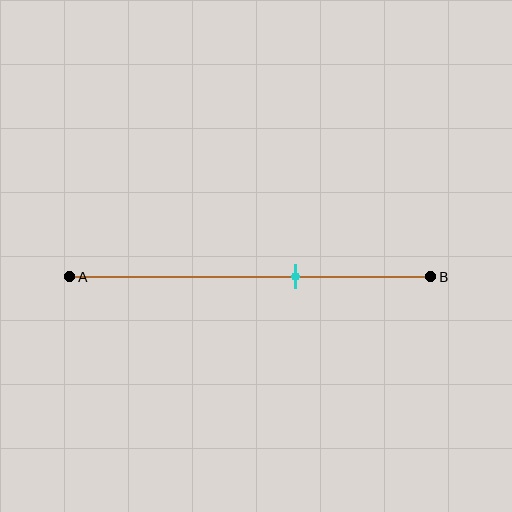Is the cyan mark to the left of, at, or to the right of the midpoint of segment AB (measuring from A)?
The cyan mark is to the right of the midpoint of segment AB.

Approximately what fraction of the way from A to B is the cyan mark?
The cyan mark is approximately 65% of the way from A to B.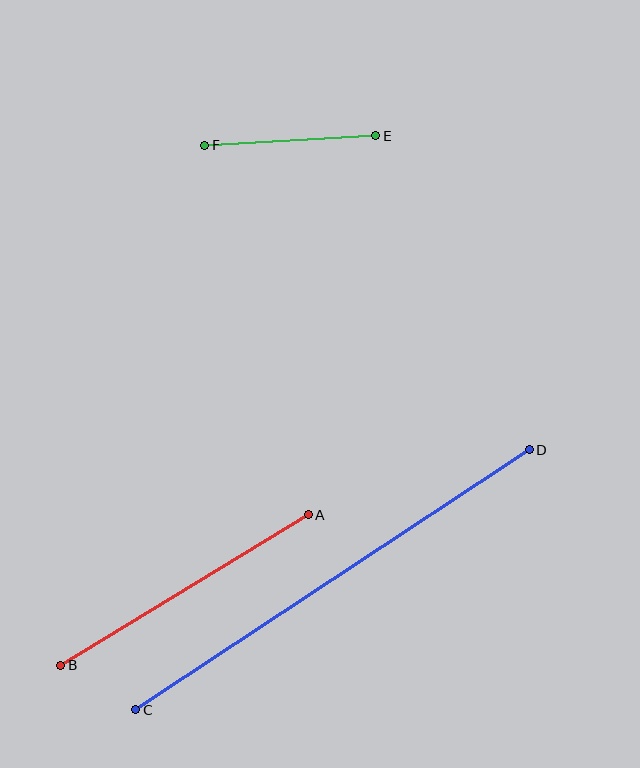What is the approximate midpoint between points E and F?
The midpoint is at approximately (290, 141) pixels.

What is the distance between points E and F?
The distance is approximately 171 pixels.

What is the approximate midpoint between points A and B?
The midpoint is at approximately (184, 590) pixels.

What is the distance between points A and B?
The distance is approximately 290 pixels.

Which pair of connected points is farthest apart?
Points C and D are farthest apart.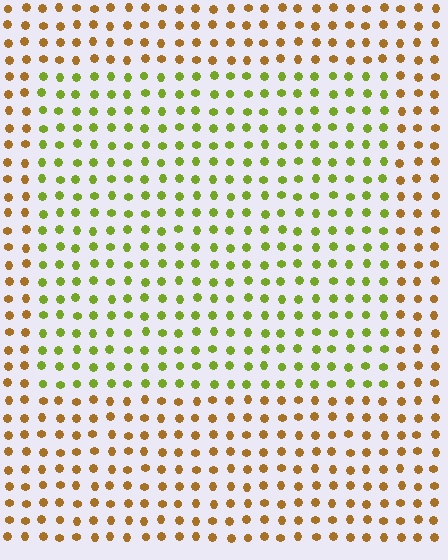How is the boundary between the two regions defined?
The boundary is defined purely by a slight shift in hue (about 48 degrees). Spacing, size, and orientation are identical on both sides.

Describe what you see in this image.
The image is filled with small brown elements in a uniform arrangement. A rectangle-shaped region is visible where the elements are tinted to a slightly different hue, forming a subtle color boundary.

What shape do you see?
I see a rectangle.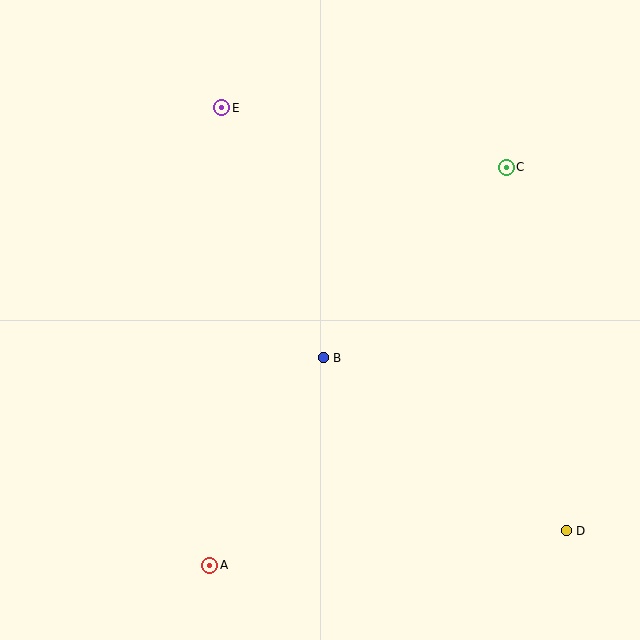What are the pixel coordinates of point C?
Point C is at (506, 167).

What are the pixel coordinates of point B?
Point B is at (323, 358).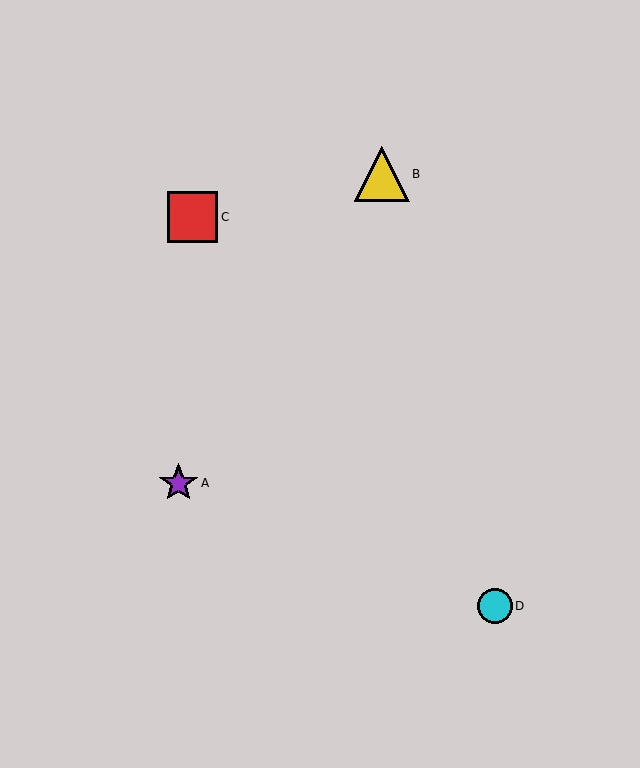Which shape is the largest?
The yellow triangle (labeled B) is the largest.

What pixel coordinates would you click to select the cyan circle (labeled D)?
Click at (495, 606) to select the cyan circle D.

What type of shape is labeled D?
Shape D is a cyan circle.